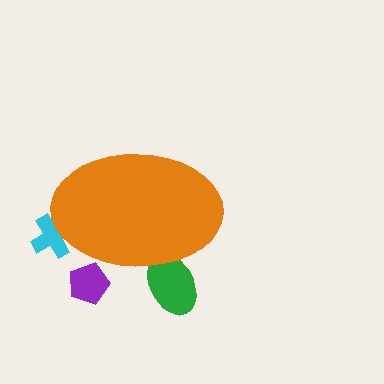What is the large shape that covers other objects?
An orange ellipse.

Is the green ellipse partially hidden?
Yes, the green ellipse is partially hidden behind the orange ellipse.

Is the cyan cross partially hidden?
Yes, the cyan cross is partially hidden behind the orange ellipse.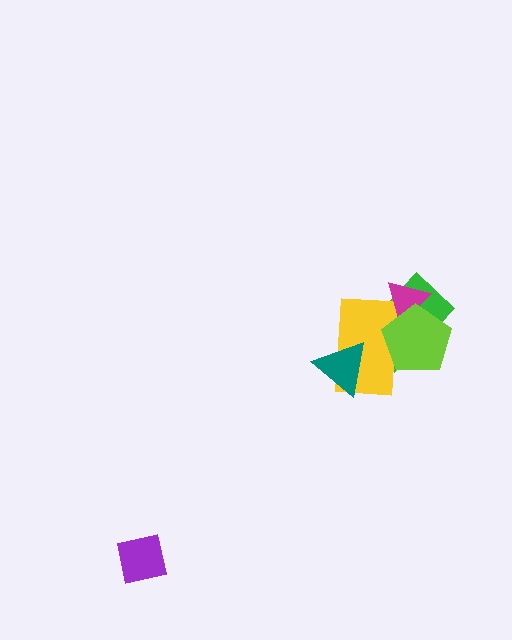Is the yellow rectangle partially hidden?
Yes, it is partially covered by another shape.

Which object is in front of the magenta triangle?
The lime pentagon is in front of the magenta triangle.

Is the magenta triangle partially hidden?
Yes, it is partially covered by another shape.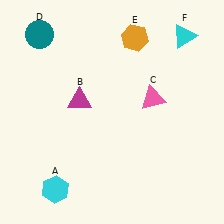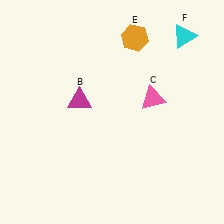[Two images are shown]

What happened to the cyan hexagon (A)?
The cyan hexagon (A) was removed in Image 2. It was in the bottom-left area of Image 1.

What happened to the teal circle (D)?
The teal circle (D) was removed in Image 2. It was in the top-left area of Image 1.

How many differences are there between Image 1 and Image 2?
There are 2 differences between the two images.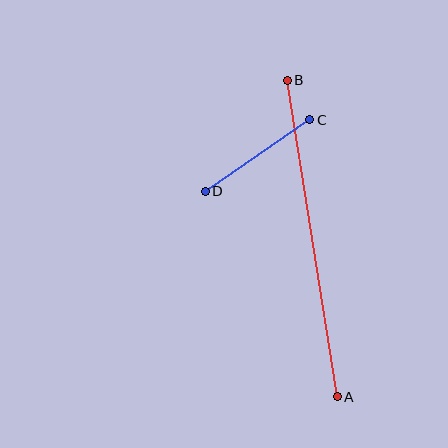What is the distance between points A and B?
The distance is approximately 321 pixels.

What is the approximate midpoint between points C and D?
The midpoint is at approximately (257, 156) pixels.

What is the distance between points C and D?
The distance is approximately 126 pixels.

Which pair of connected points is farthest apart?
Points A and B are farthest apart.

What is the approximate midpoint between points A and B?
The midpoint is at approximately (312, 238) pixels.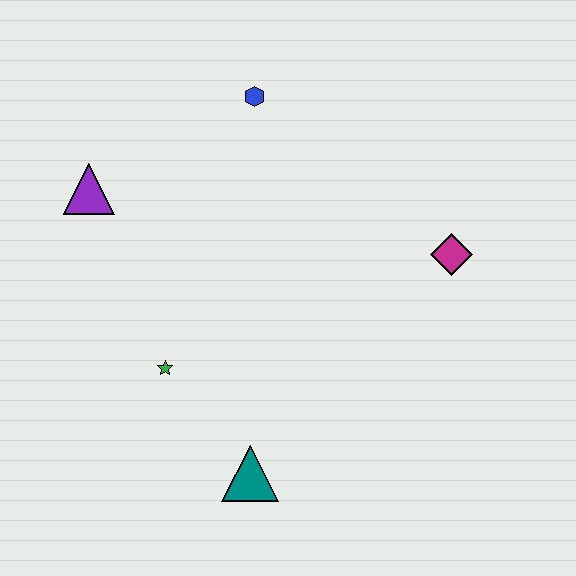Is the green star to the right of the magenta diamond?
No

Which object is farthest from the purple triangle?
The magenta diamond is farthest from the purple triangle.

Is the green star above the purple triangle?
No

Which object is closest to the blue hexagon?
The purple triangle is closest to the blue hexagon.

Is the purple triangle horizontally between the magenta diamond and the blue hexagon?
No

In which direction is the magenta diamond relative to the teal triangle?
The magenta diamond is above the teal triangle.